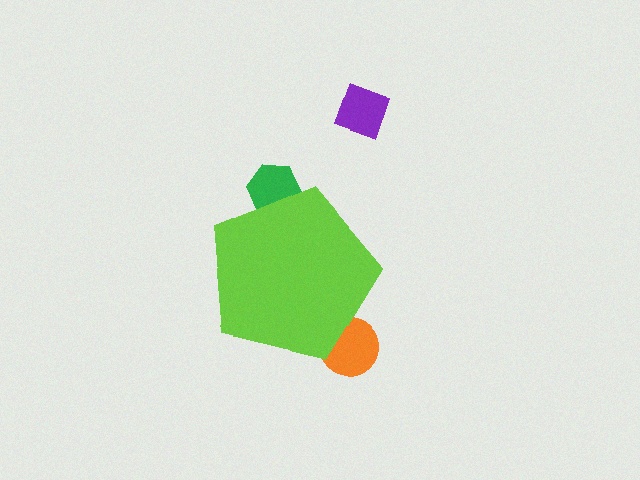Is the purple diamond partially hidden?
No, the purple diamond is fully visible.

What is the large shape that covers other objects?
A lime pentagon.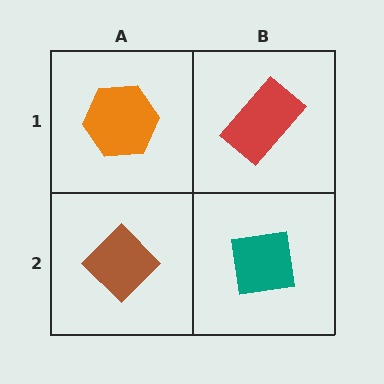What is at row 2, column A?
A brown diamond.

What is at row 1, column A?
An orange hexagon.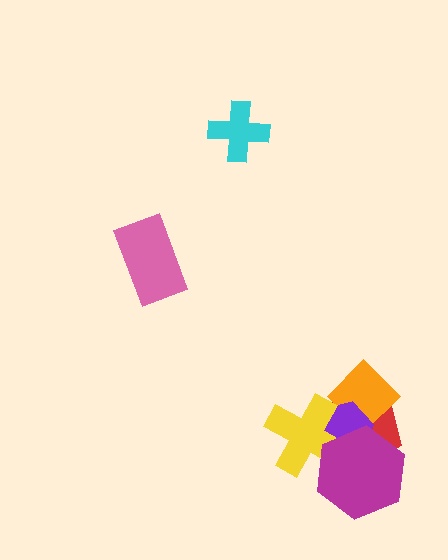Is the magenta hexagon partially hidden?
No, no other shape covers it.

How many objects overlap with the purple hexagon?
4 objects overlap with the purple hexagon.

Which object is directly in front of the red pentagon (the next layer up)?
The orange diamond is directly in front of the red pentagon.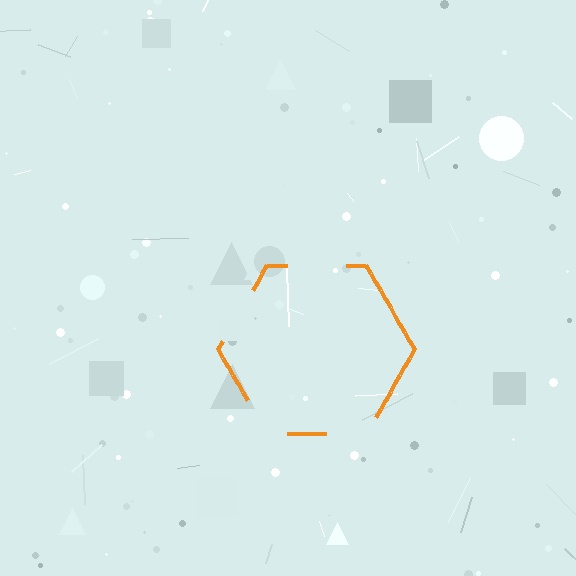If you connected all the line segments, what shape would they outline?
They would outline a hexagon.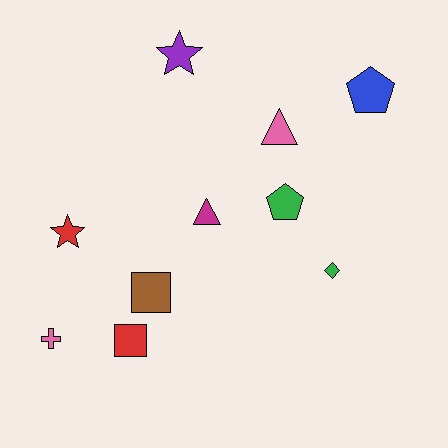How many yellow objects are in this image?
There are no yellow objects.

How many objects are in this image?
There are 10 objects.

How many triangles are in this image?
There are 2 triangles.